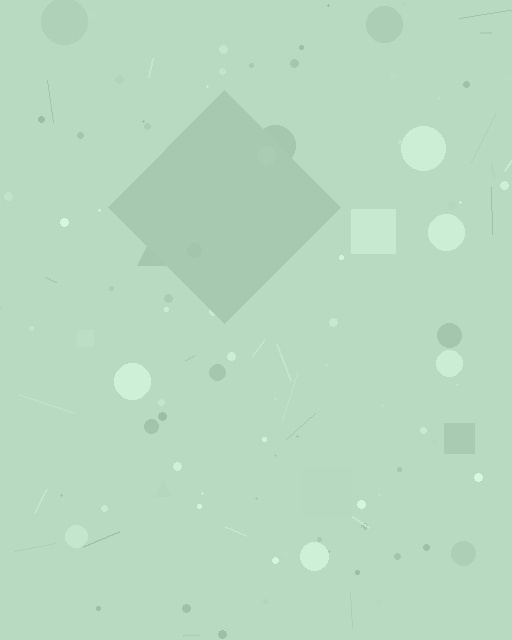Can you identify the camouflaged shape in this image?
The camouflaged shape is a diamond.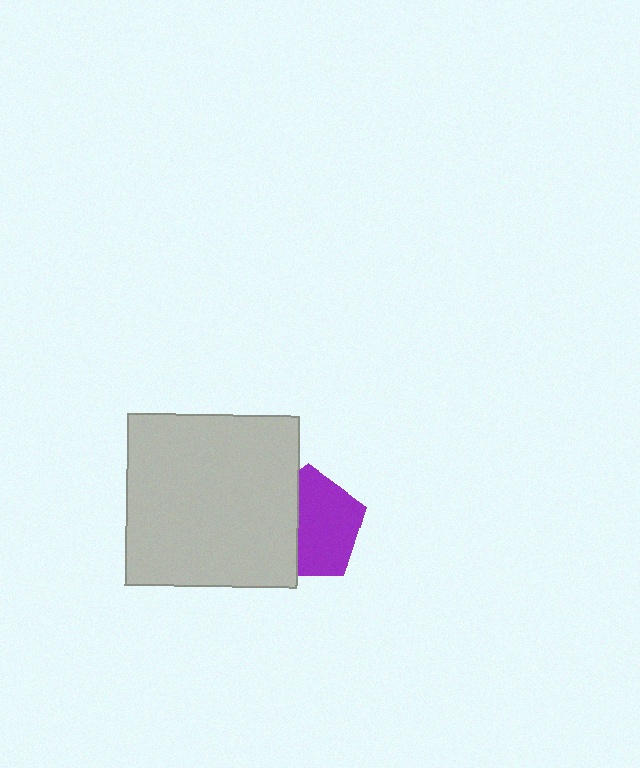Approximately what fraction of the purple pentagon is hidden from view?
Roughly 40% of the purple pentagon is hidden behind the light gray square.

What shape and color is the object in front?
The object in front is a light gray square.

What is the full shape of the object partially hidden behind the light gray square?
The partially hidden object is a purple pentagon.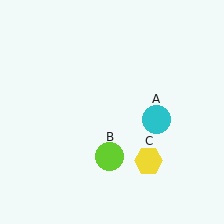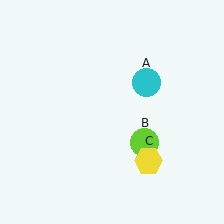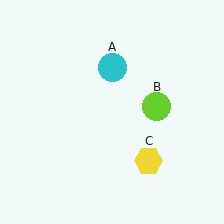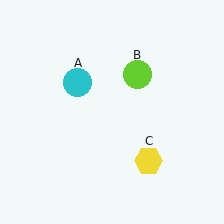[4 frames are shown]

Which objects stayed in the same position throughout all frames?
Yellow hexagon (object C) remained stationary.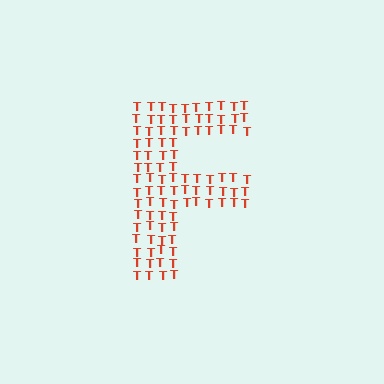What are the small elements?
The small elements are letter T's.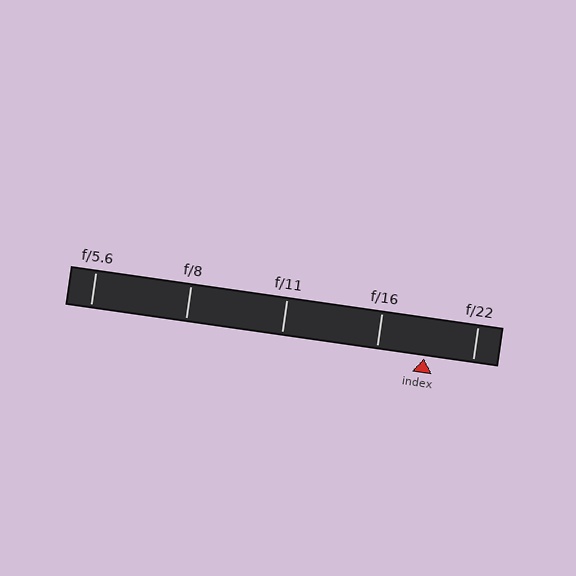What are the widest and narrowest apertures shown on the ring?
The widest aperture shown is f/5.6 and the narrowest is f/22.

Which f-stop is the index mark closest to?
The index mark is closest to f/16.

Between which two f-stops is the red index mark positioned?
The index mark is between f/16 and f/22.